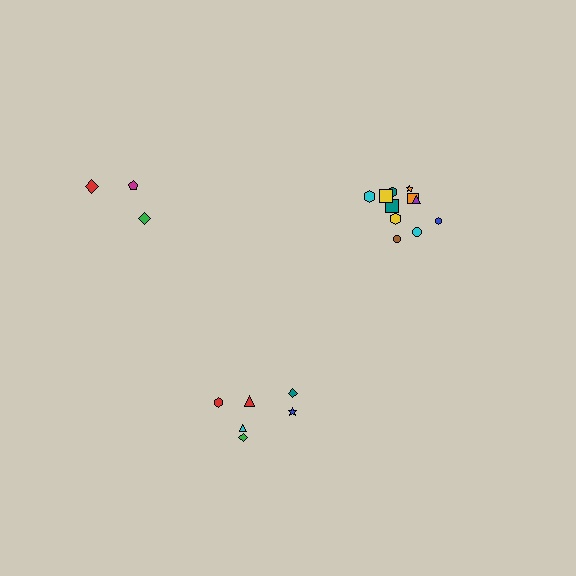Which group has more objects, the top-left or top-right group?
The top-right group.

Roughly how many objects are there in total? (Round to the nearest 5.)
Roughly 20 objects in total.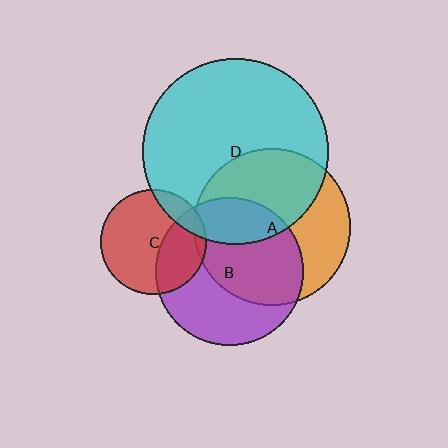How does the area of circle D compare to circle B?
Approximately 1.6 times.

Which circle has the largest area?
Circle D (cyan).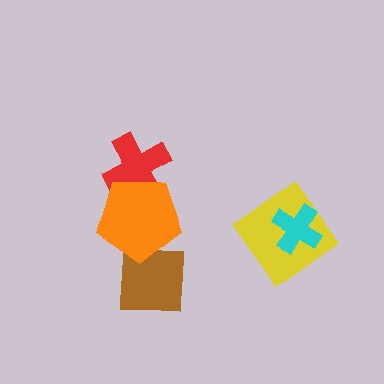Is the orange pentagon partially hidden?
No, no other shape covers it.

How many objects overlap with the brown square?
1 object overlaps with the brown square.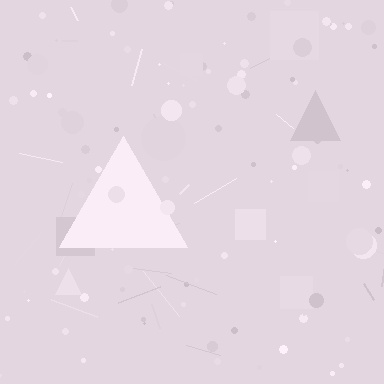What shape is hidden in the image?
A triangle is hidden in the image.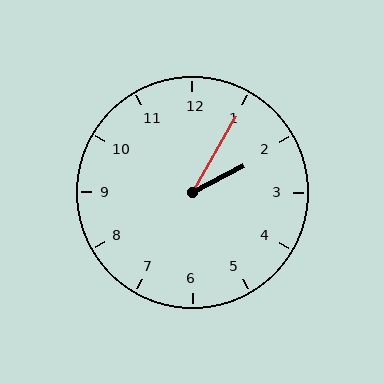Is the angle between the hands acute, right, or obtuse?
It is acute.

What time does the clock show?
2:05.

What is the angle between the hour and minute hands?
Approximately 32 degrees.